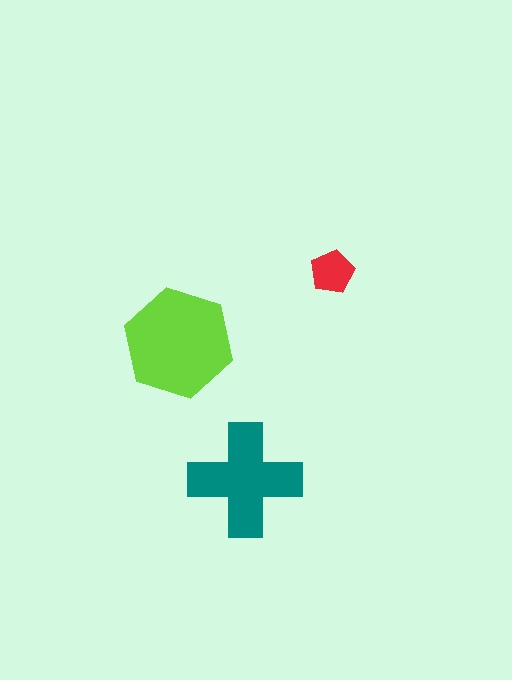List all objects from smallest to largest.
The red pentagon, the teal cross, the lime hexagon.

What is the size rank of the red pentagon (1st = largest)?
3rd.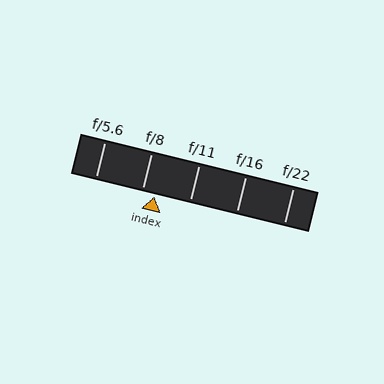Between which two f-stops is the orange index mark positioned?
The index mark is between f/8 and f/11.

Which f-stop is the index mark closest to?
The index mark is closest to f/8.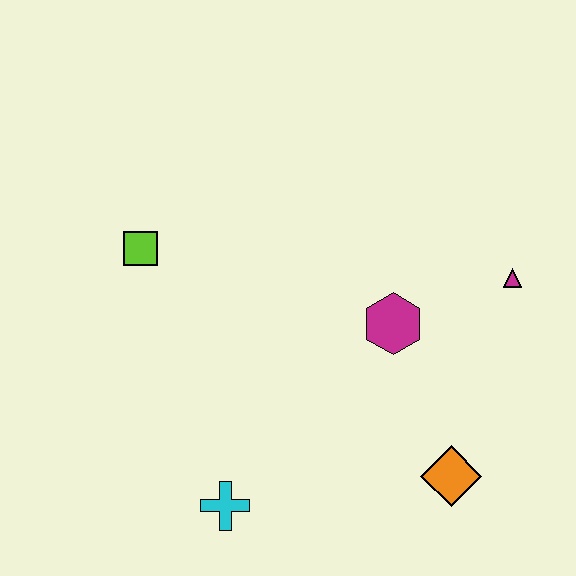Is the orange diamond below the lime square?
Yes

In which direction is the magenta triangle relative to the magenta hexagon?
The magenta triangle is to the right of the magenta hexagon.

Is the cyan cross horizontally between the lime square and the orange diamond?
Yes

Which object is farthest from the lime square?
The orange diamond is farthest from the lime square.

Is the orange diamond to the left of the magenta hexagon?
No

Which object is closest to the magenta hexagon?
The magenta triangle is closest to the magenta hexagon.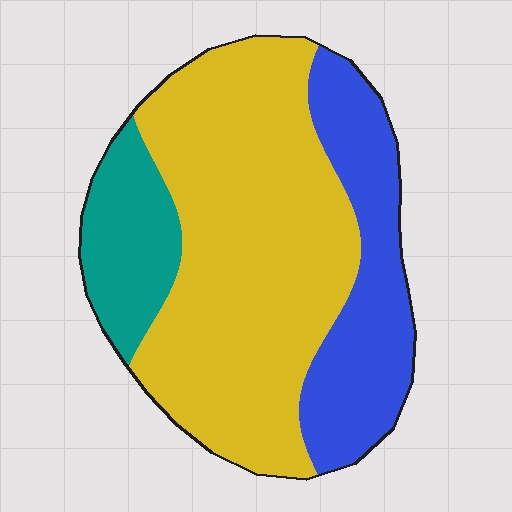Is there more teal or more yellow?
Yellow.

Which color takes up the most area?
Yellow, at roughly 60%.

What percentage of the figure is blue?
Blue takes up about one quarter (1/4) of the figure.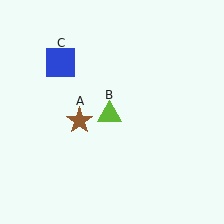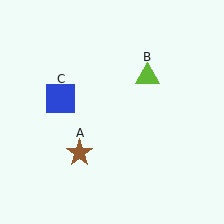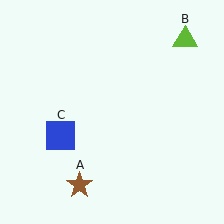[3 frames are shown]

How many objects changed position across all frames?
3 objects changed position: brown star (object A), lime triangle (object B), blue square (object C).